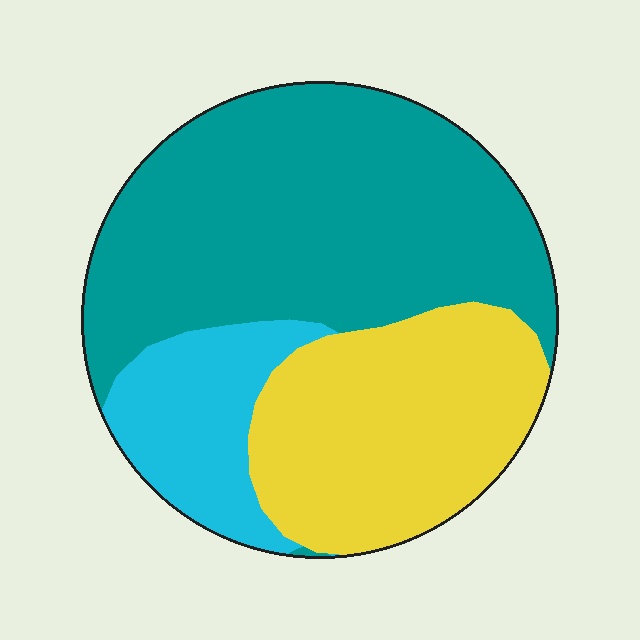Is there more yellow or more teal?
Teal.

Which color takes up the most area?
Teal, at roughly 55%.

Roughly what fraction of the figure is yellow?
Yellow takes up between a sixth and a third of the figure.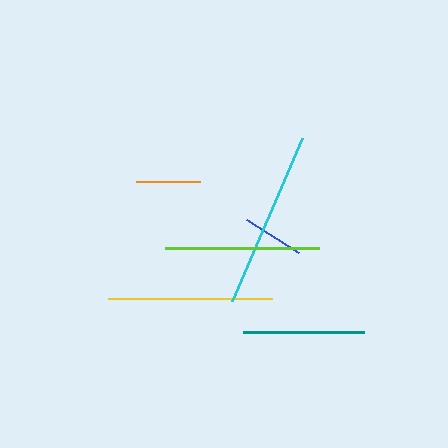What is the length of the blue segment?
The blue segment is approximately 61 pixels long.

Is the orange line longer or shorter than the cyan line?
The cyan line is longer than the orange line.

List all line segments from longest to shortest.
From longest to shortest: cyan, yellow, lime, teal, orange, blue.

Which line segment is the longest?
The cyan line is the longest at approximately 176 pixels.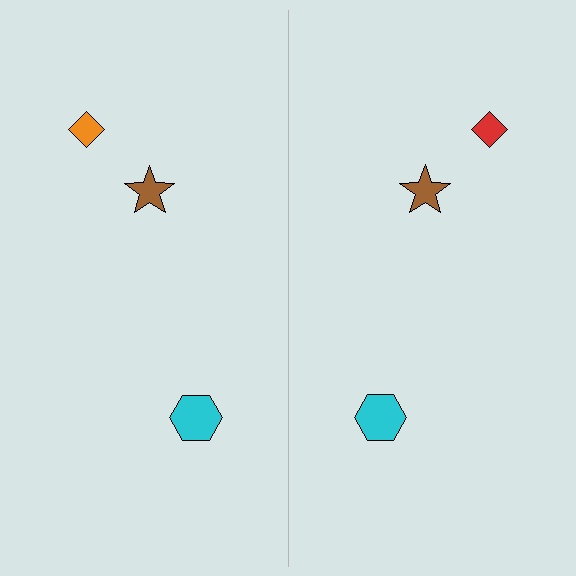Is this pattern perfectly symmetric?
No, the pattern is not perfectly symmetric. The red diamond on the right side breaks the symmetry — its mirror counterpart is orange.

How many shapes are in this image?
There are 6 shapes in this image.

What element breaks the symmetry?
The red diamond on the right side breaks the symmetry — its mirror counterpart is orange.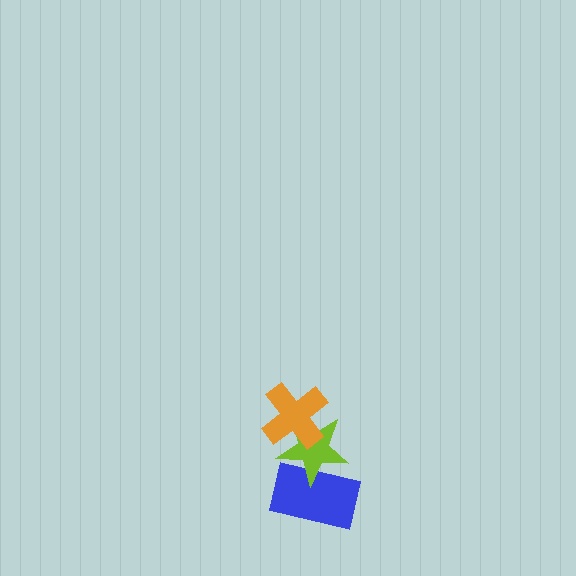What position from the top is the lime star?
The lime star is 2nd from the top.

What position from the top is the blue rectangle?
The blue rectangle is 3rd from the top.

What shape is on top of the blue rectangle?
The lime star is on top of the blue rectangle.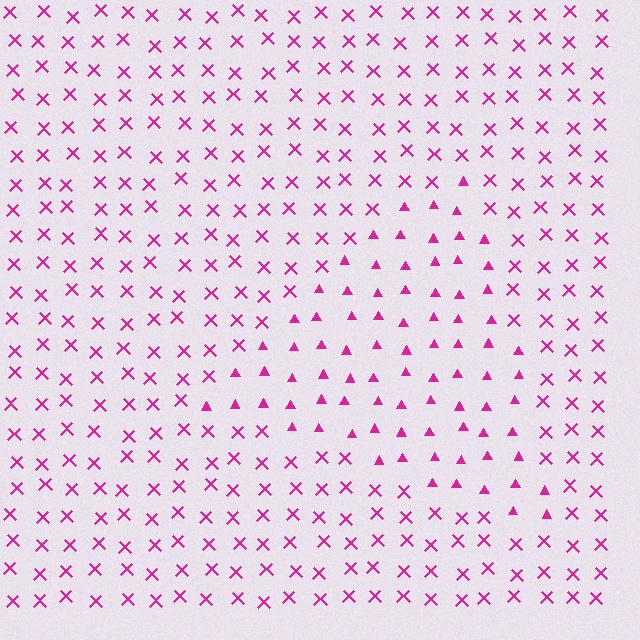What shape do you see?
I see a triangle.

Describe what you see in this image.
The image is filled with small magenta elements arranged in a uniform grid. A triangle-shaped region contains triangles, while the surrounding area contains X marks. The boundary is defined purely by the change in element shape.